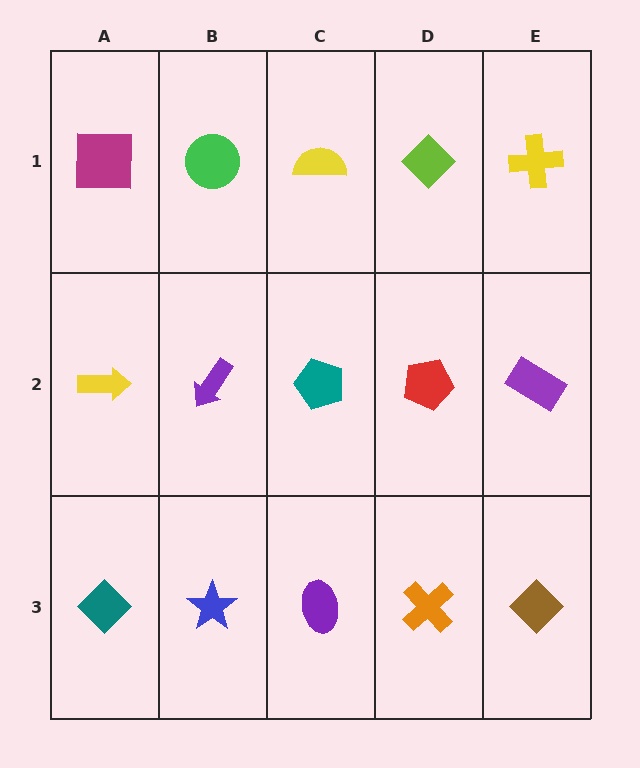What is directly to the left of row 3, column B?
A teal diamond.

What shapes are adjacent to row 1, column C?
A teal pentagon (row 2, column C), a green circle (row 1, column B), a lime diamond (row 1, column D).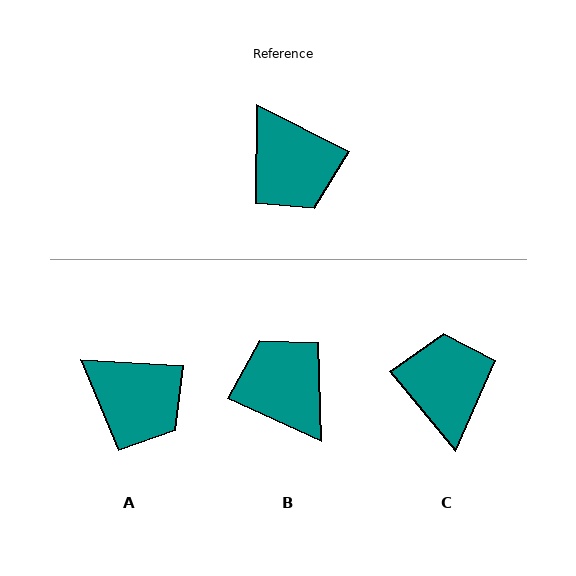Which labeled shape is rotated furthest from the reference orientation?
B, about 178 degrees away.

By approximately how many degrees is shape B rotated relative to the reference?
Approximately 178 degrees clockwise.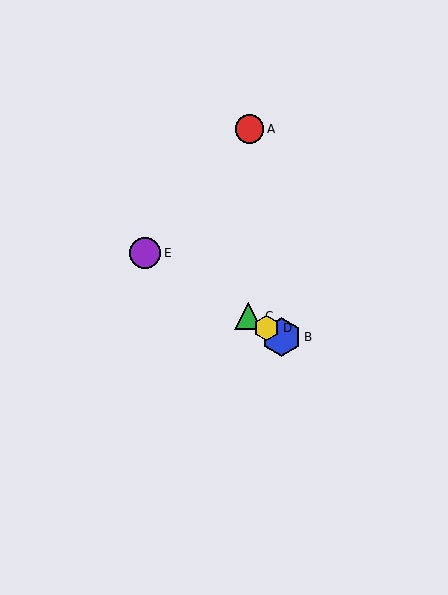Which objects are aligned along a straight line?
Objects B, C, D, E are aligned along a straight line.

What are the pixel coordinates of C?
Object C is at (248, 316).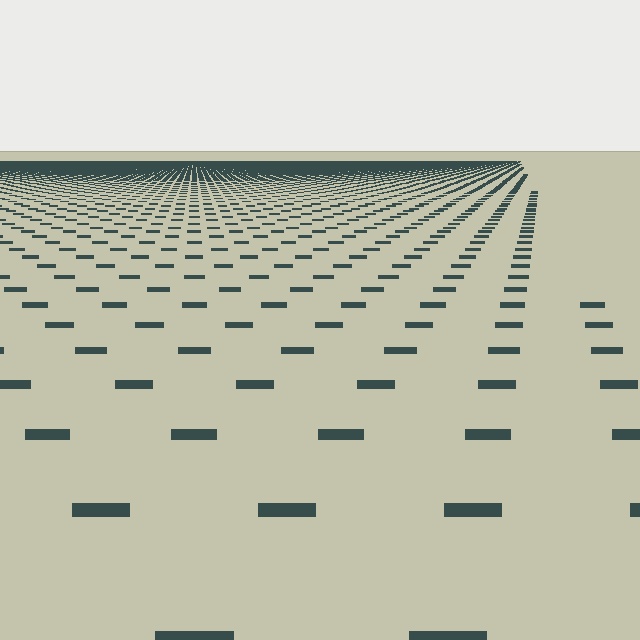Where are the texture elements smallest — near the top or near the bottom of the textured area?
Near the top.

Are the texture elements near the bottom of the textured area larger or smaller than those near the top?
Larger. Near the bottom, elements are closer to the viewer and appear at a bigger on-screen size.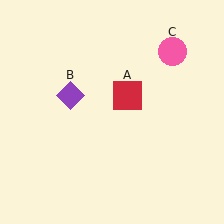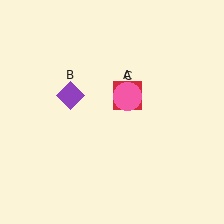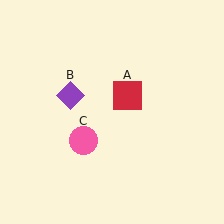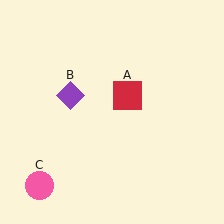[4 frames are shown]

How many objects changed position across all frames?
1 object changed position: pink circle (object C).